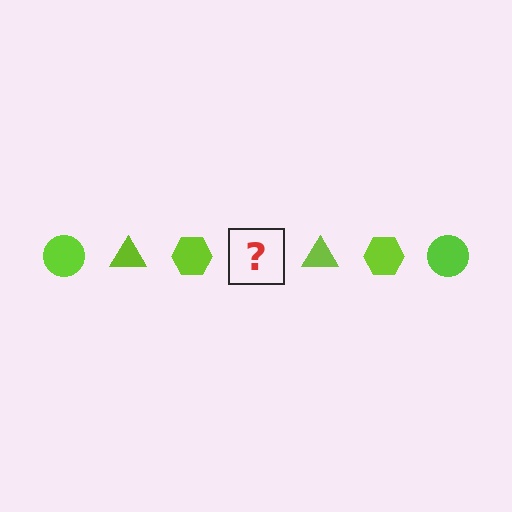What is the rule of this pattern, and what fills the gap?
The rule is that the pattern cycles through circle, triangle, hexagon shapes in lime. The gap should be filled with a lime circle.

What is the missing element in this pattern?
The missing element is a lime circle.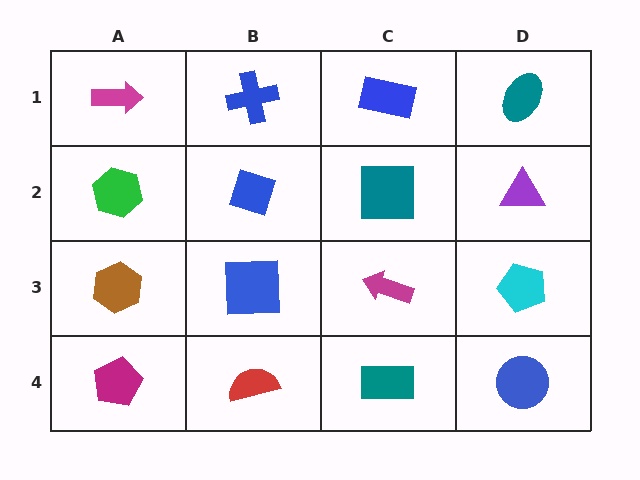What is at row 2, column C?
A teal square.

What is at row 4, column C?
A teal rectangle.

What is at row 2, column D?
A purple triangle.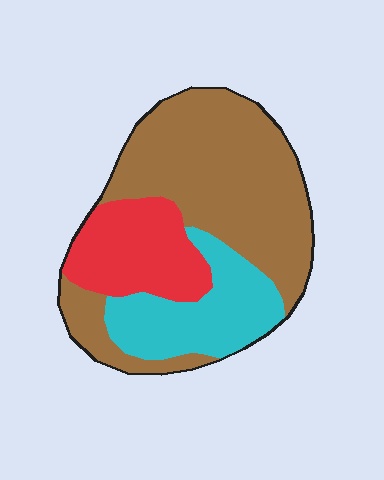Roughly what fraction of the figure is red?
Red takes up between a sixth and a third of the figure.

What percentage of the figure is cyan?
Cyan covers about 25% of the figure.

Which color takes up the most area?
Brown, at roughly 55%.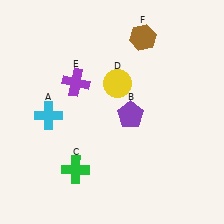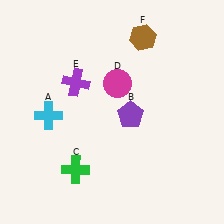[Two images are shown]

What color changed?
The circle (D) changed from yellow in Image 1 to magenta in Image 2.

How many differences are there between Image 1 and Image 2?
There is 1 difference between the two images.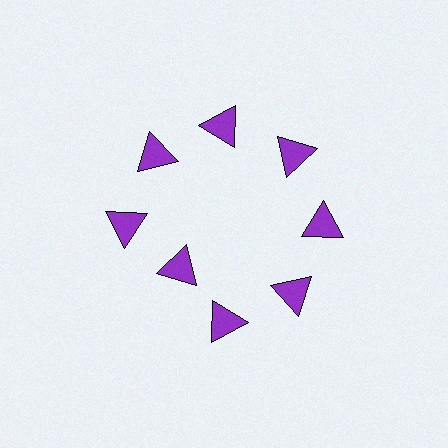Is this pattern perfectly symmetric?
No. The 8 purple triangles are arranged in a ring, but one element near the 8 o'clock position is pulled inward toward the center, breaking the 8-fold rotational symmetry.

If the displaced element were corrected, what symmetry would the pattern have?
It would have 8-fold rotational symmetry — the pattern would map onto itself every 45 degrees.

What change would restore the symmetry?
The symmetry would be restored by moving it outward, back onto the ring so that all 8 triangles sit at equal angles and equal distance from the center.